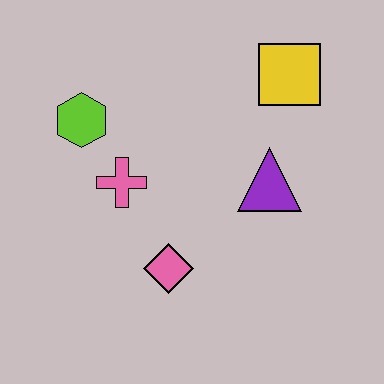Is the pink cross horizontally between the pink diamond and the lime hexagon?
Yes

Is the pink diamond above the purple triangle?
No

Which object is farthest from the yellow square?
The pink diamond is farthest from the yellow square.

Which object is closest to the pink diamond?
The pink cross is closest to the pink diamond.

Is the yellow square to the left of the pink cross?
No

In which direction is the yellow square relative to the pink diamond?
The yellow square is above the pink diamond.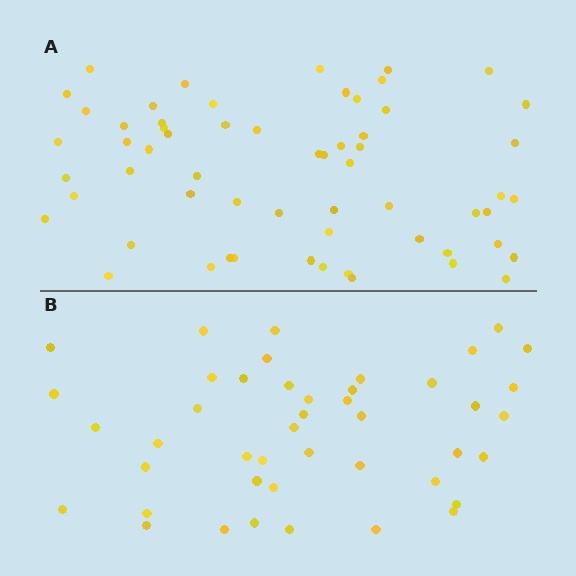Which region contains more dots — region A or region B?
Region A (the top region) has more dots.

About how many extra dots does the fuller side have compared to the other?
Region A has approximately 15 more dots than region B.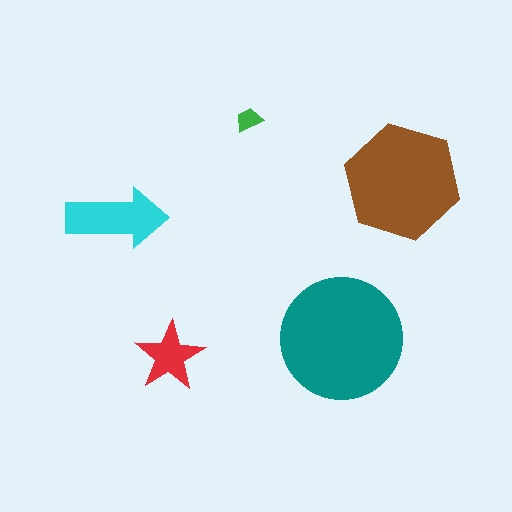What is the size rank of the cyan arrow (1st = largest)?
3rd.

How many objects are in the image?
There are 5 objects in the image.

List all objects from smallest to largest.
The green trapezoid, the red star, the cyan arrow, the brown hexagon, the teal circle.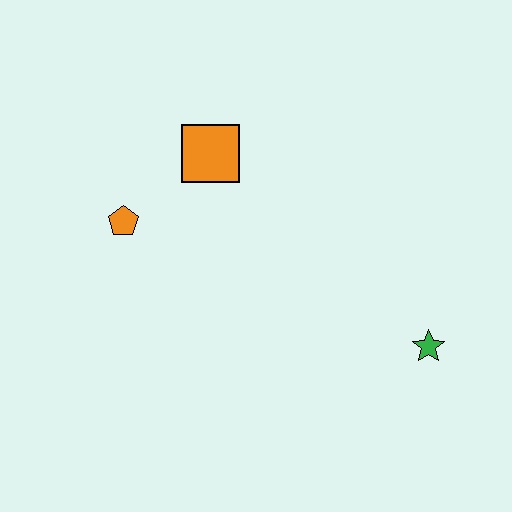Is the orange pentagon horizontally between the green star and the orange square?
No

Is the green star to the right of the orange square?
Yes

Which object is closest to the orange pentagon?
The orange square is closest to the orange pentagon.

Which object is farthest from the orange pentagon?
The green star is farthest from the orange pentagon.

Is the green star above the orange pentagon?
No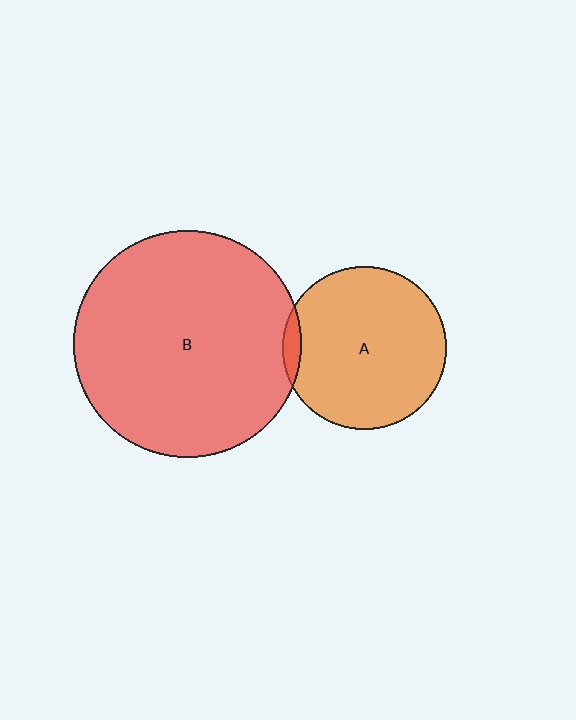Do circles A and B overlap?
Yes.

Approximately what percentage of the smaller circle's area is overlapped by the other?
Approximately 5%.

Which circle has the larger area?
Circle B (red).